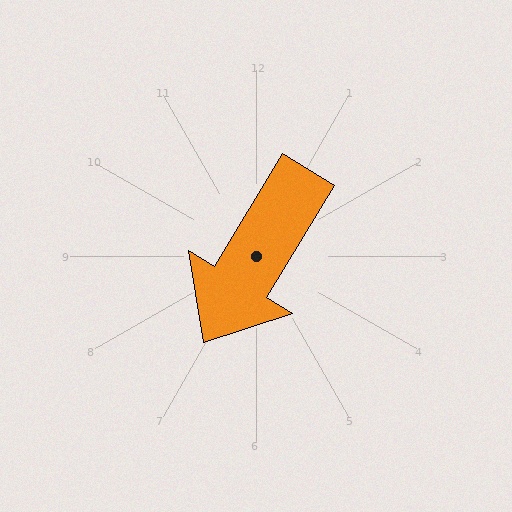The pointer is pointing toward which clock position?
Roughly 7 o'clock.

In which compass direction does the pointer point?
Southwest.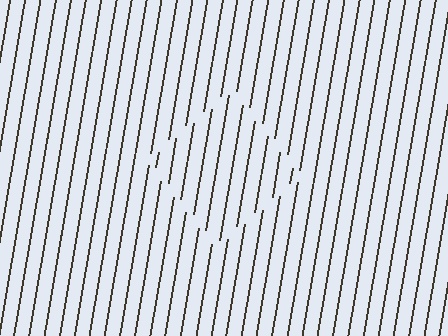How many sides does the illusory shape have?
4 sides — the line-ends trace a square.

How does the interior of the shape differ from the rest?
The interior of the shape contains the same grating, shifted by half a period — the contour is defined by the phase discontinuity where line-ends from the inner and outer gratings abut.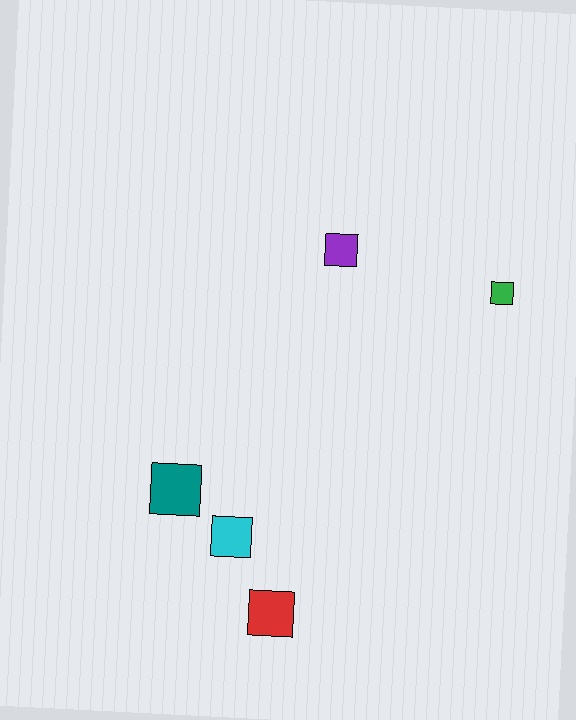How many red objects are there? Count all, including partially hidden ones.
There is 1 red object.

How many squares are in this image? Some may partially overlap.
There are 5 squares.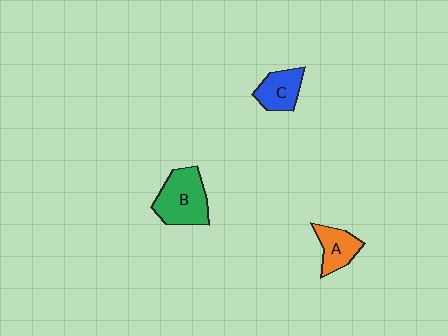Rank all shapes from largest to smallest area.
From largest to smallest: B (green), C (blue), A (orange).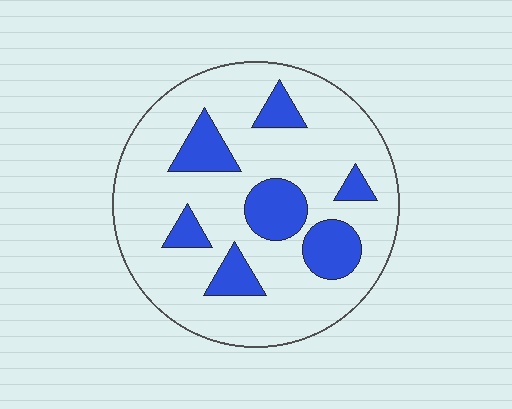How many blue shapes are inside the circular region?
7.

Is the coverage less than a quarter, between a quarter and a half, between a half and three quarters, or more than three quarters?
Less than a quarter.